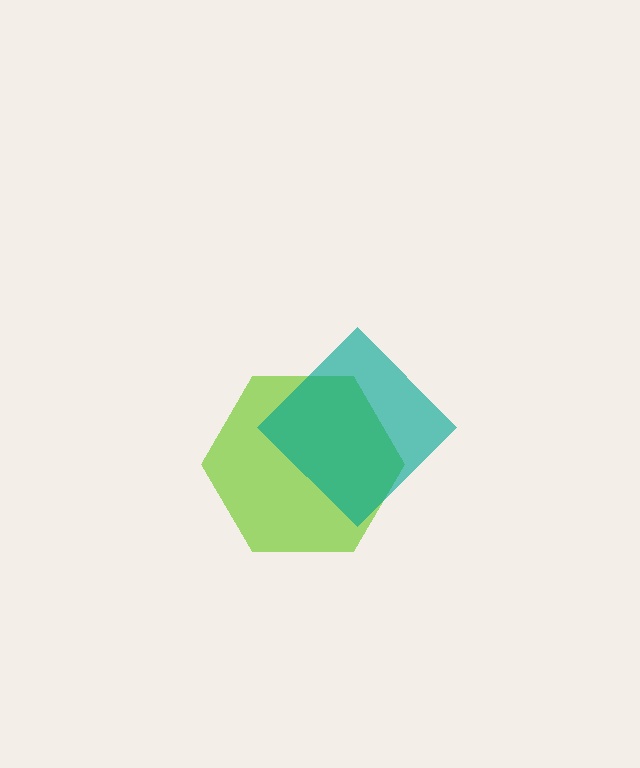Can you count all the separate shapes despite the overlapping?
Yes, there are 2 separate shapes.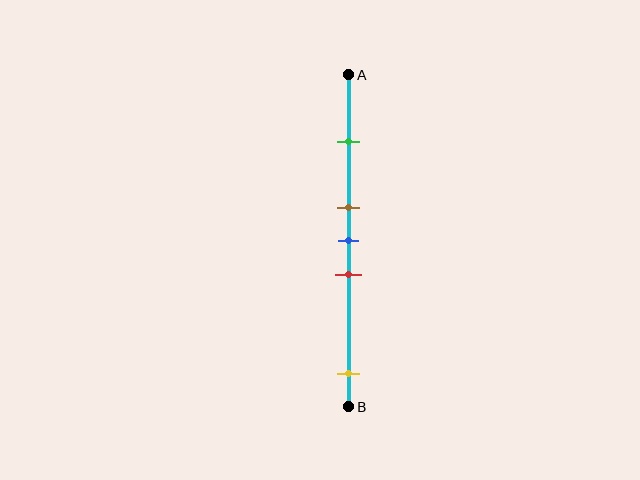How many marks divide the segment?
There are 5 marks dividing the segment.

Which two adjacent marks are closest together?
The brown and blue marks are the closest adjacent pair.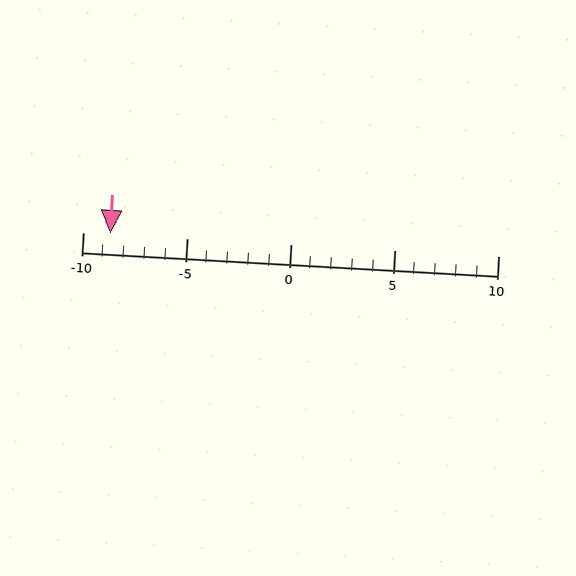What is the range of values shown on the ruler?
The ruler shows values from -10 to 10.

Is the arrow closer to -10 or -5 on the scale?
The arrow is closer to -10.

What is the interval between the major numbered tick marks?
The major tick marks are spaced 5 units apart.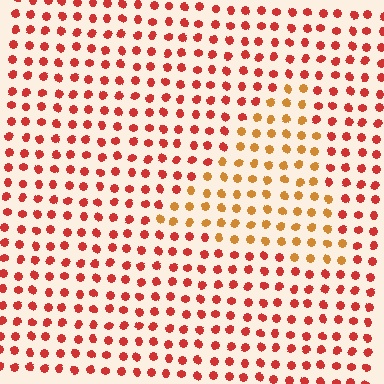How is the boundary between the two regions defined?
The boundary is defined purely by a slight shift in hue (about 33 degrees). Spacing, size, and orientation are identical on both sides.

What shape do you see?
I see a triangle.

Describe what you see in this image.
The image is filled with small red elements in a uniform arrangement. A triangle-shaped region is visible where the elements are tinted to a slightly different hue, forming a subtle color boundary.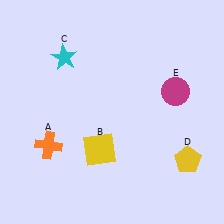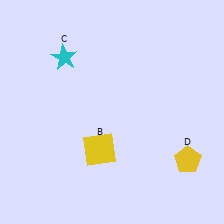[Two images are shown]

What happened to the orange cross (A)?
The orange cross (A) was removed in Image 2. It was in the bottom-left area of Image 1.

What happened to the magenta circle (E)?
The magenta circle (E) was removed in Image 2. It was in the top-right area of Image 1.